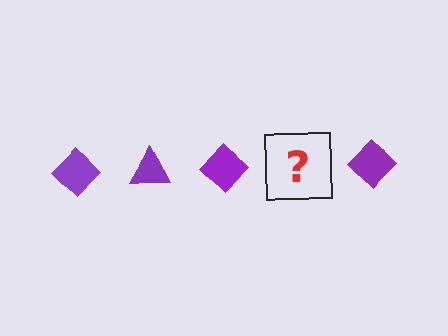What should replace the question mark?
The question mark should be replaced with a purple triangle.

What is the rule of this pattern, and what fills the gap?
The rule is that the pattern cycles through diamond, triangle shapes in purple. The gap should be filled with a purple triangle.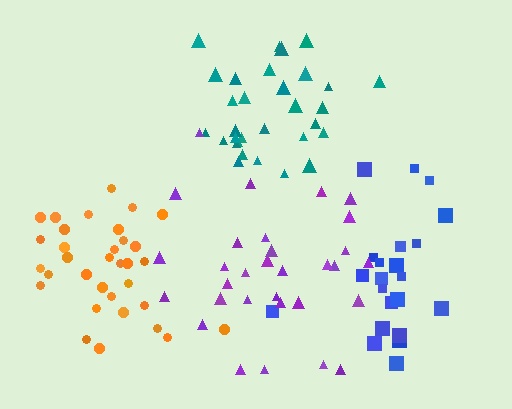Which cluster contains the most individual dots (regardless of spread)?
Orange (33).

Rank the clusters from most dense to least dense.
teal, orange, blue, purple.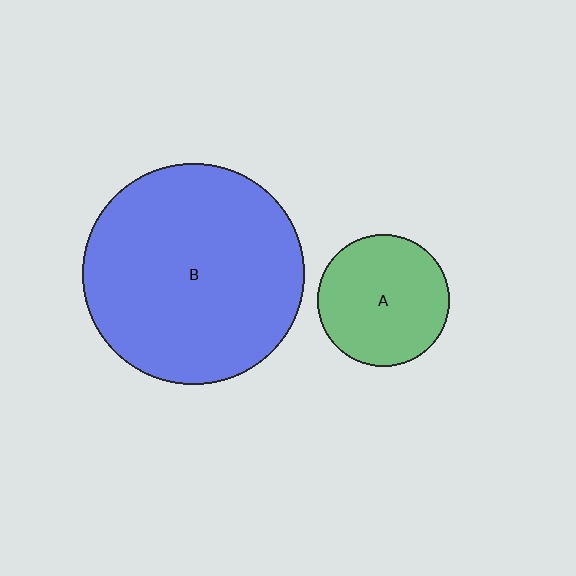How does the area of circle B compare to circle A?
Approximately 2.8 times.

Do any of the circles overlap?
No, none of the circles overlap.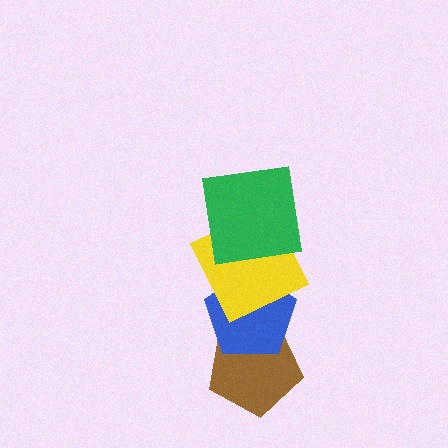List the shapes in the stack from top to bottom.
From top to bottom: the green square, the yellow square, the blue pentagon, the brown pentagon.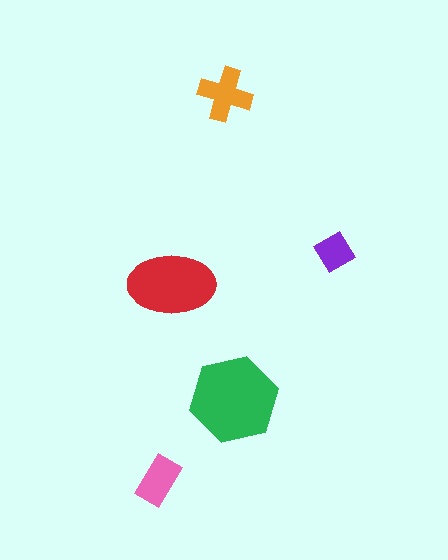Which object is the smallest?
The purple diamond.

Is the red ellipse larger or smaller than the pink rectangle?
Larger.